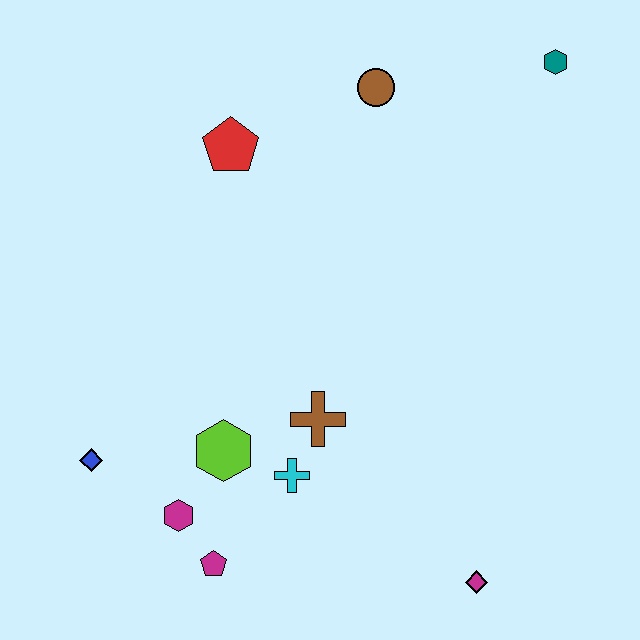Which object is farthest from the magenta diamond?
The teal hexagon is farthest from the magenta diamond.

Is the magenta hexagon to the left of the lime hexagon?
Yes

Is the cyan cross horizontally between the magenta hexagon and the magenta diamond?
Yes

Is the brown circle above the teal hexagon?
No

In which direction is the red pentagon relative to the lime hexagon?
The red pentagon is above the lime hexagon.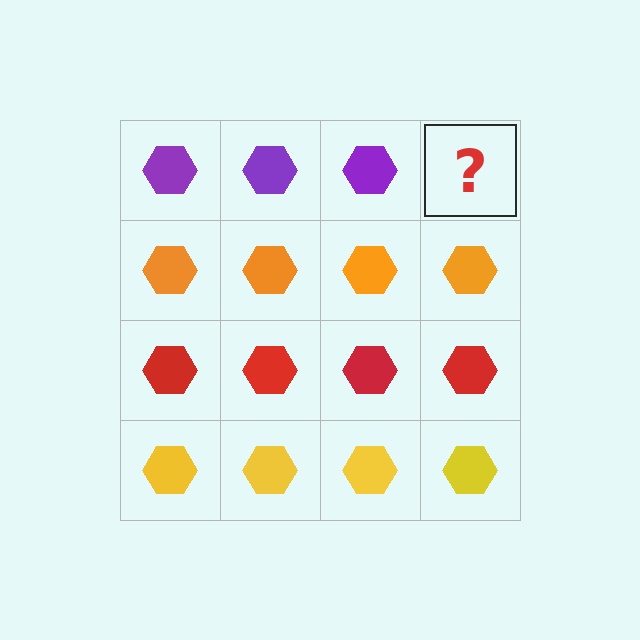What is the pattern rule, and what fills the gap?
The rule is that each row has a consistent color. The gap should be filled with a purple hexagon.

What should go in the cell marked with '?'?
The missing cell should contain a purple hexagon.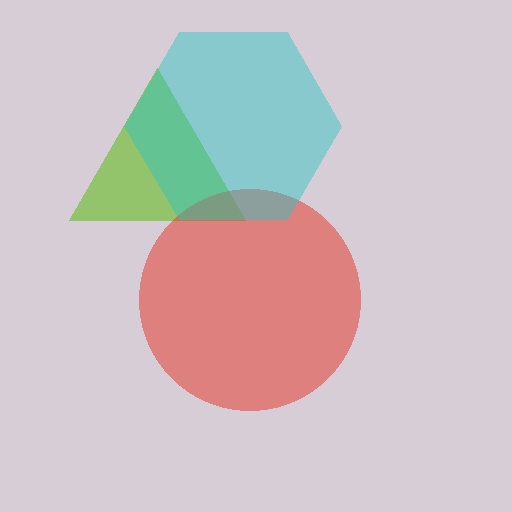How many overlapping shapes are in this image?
There are 3 overlapping shapes in the image.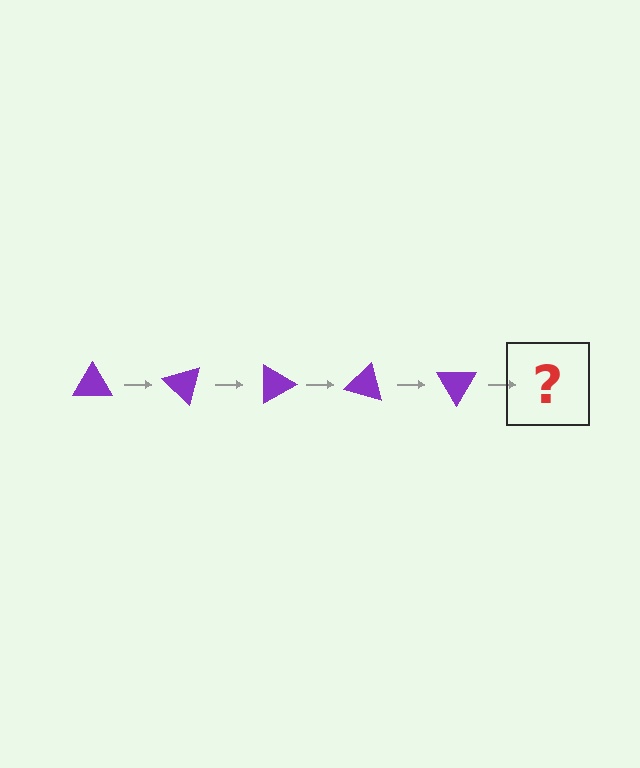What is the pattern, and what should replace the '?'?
The pattern is that the triangle rotates 45 degrees each step. The '?' should be a purple triangle rotated 225 degrees.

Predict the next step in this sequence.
The next step is a purple triangle rotated 225 degrees.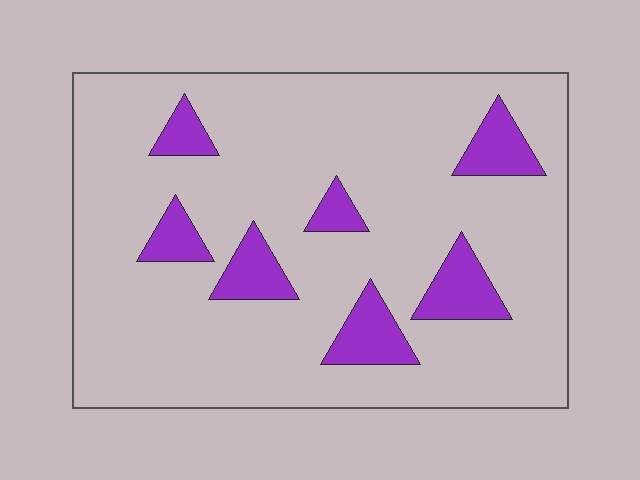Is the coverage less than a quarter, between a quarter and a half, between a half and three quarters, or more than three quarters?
Less than a quarter.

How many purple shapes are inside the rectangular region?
7.